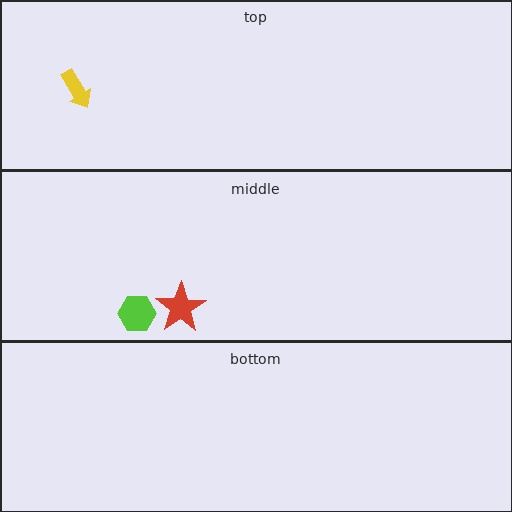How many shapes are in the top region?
1.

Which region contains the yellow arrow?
The top region.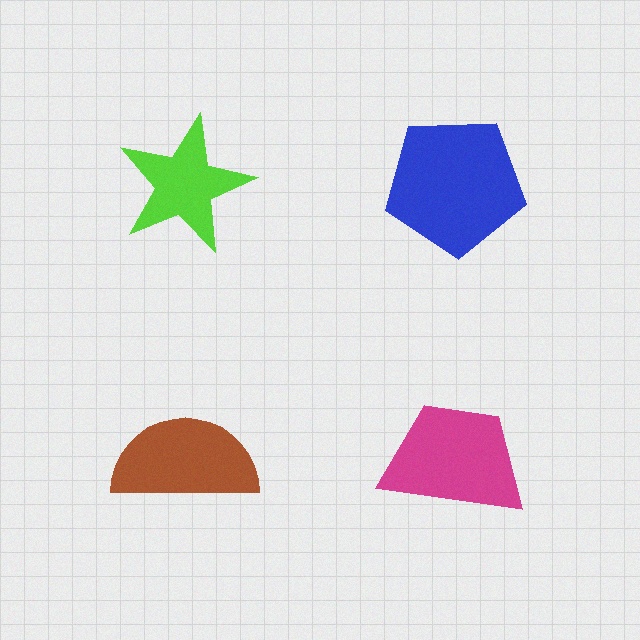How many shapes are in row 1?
2 shapes.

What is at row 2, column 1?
A brown semicircle.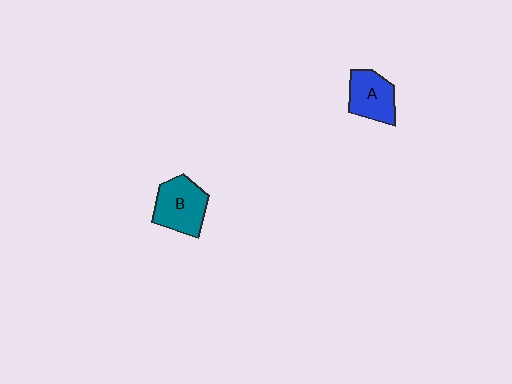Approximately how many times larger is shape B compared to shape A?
Approximately 1.2 times.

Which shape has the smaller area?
Shape A (blue).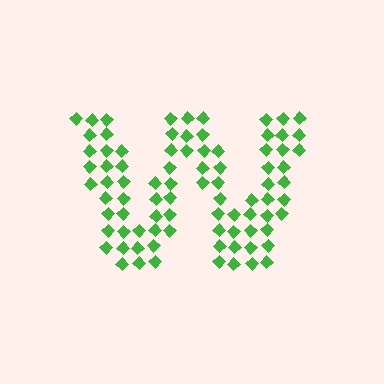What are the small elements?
The small elements are diamonds.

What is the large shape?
The large shape is the letter W.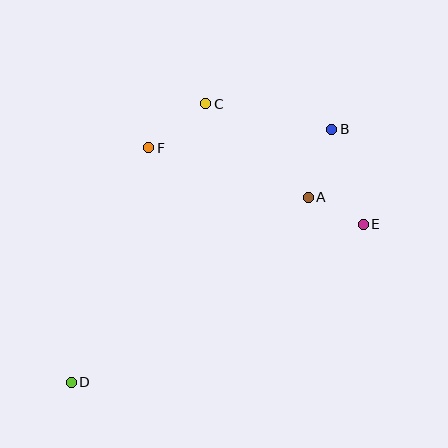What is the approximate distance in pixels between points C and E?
The distance between C and E is approximately 198 pixels.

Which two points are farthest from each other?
Points B and D are farthest from each other.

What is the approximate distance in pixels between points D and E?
The distance between D and E is approximately 332 pixels.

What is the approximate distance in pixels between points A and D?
The distance between A and D is approximately 300 pixels.